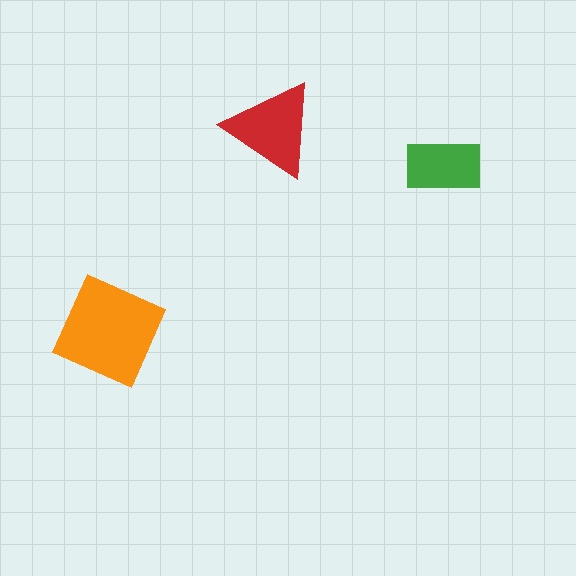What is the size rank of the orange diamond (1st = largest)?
1st.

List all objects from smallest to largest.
The green rectangle, the red triangle, the orange diamond.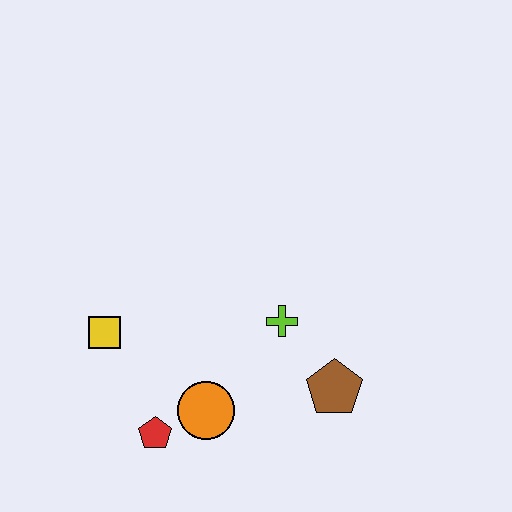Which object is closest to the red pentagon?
The orange circle is closest to the red pentagon.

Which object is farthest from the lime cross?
The yellow square is farthest from the lime cross.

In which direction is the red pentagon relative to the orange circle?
The red pentagon is to the left of the orange circle.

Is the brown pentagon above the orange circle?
Yes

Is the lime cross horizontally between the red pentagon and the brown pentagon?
Yes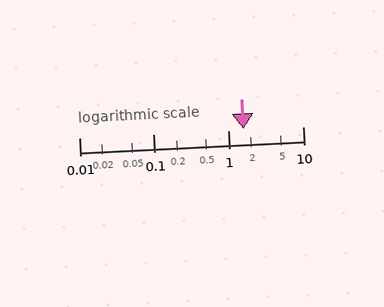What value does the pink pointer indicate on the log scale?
The pointer indicates approximately 1.6.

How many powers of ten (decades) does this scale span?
The scale spans 3 decades, from 0.01 to 10.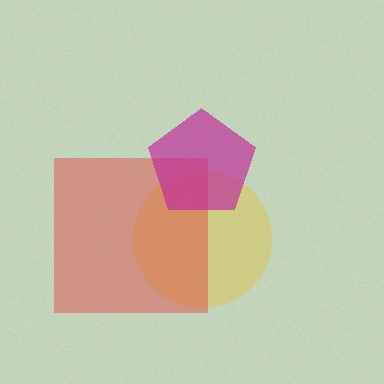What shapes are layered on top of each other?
The layered shapes are: a yellow circle, a red square, a magenta pentagon.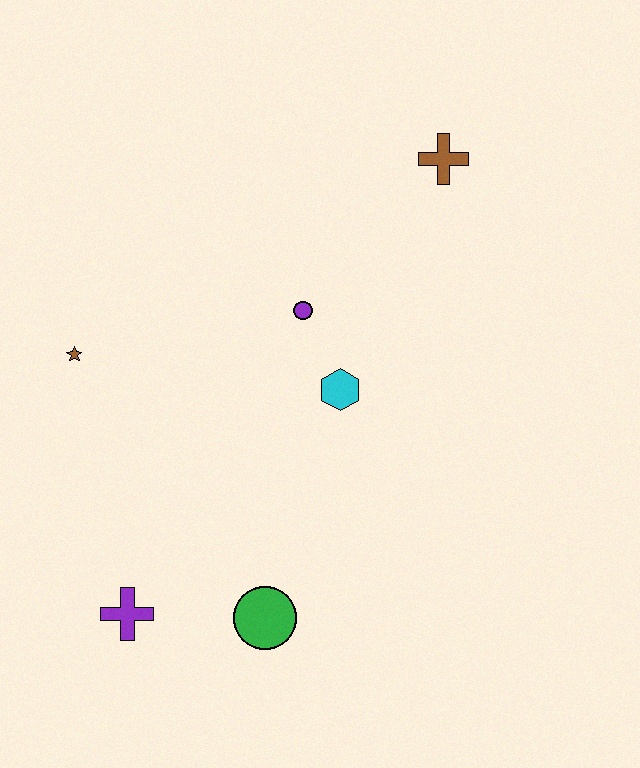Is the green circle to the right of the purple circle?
No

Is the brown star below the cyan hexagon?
No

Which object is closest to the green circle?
The purple cross is closest to the green circle.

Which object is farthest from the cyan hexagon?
The purple cross is farthest from the cyan hexagon.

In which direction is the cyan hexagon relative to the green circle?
The cyan hexagon is above the green circle.